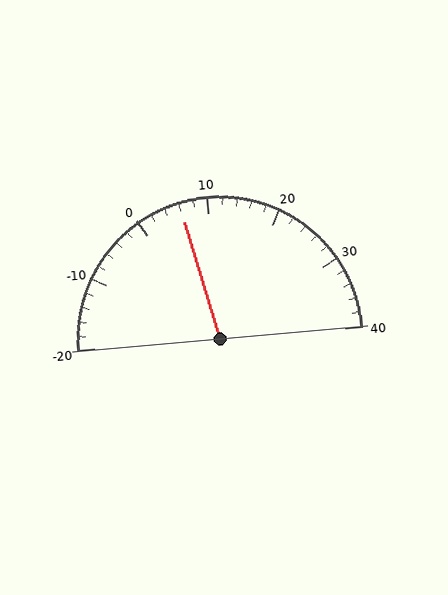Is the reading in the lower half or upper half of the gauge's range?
The reading is in the lower half of the range (-20 to 40).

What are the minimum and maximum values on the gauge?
The gauge ranges from -20 to 40.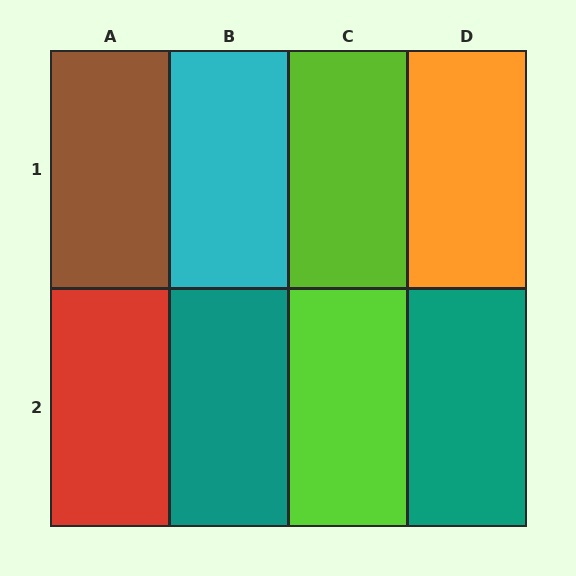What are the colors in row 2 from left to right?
Red, teal, lime, teal.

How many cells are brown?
1 cell is brown.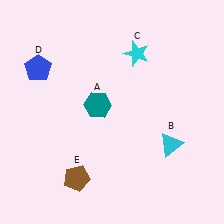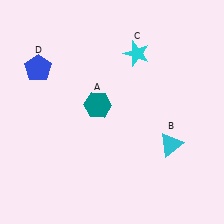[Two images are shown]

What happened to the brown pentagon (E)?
The brown pentagon (E) was removed in Image 2. It was in the bottom-left area of Image 1.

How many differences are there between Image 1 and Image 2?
There is 1 difference between the two images.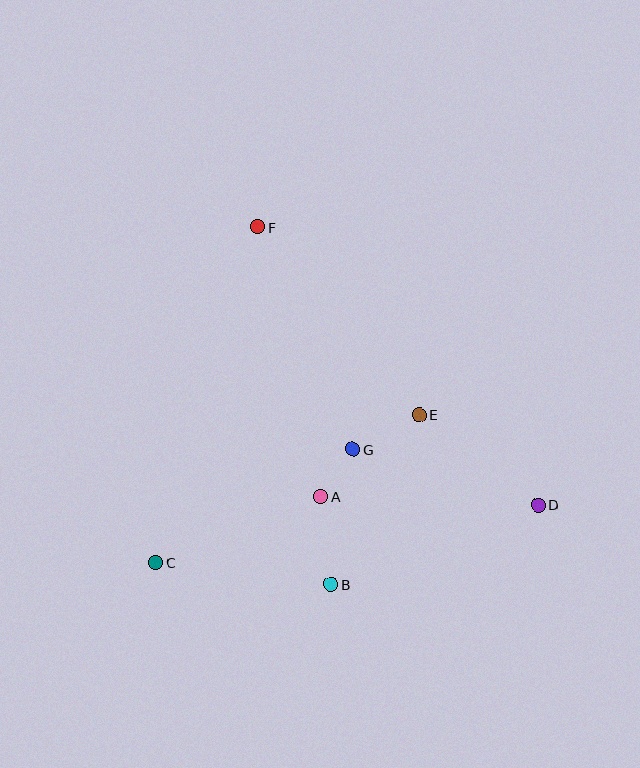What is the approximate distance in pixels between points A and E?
The distance between A and E is approximately 128 pixels.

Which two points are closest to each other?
Points A and G are closest to each other.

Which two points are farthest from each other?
Points D and F are farthest from each other.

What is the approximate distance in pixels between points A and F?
The distance between A and F is approximately 277 pixels.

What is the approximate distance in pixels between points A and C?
The distance between A and C is approximately 177 pixels.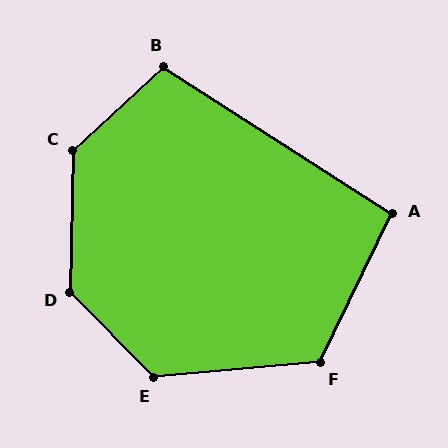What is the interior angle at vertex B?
Approximately 105 degrees (obtuse).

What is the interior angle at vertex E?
Approximately 129 degrees (obtuse).